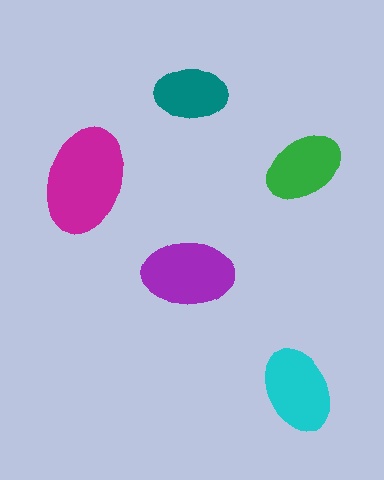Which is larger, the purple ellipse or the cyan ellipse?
The purple one.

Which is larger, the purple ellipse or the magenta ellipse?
The magenta one.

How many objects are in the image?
There are 5 objects in the image.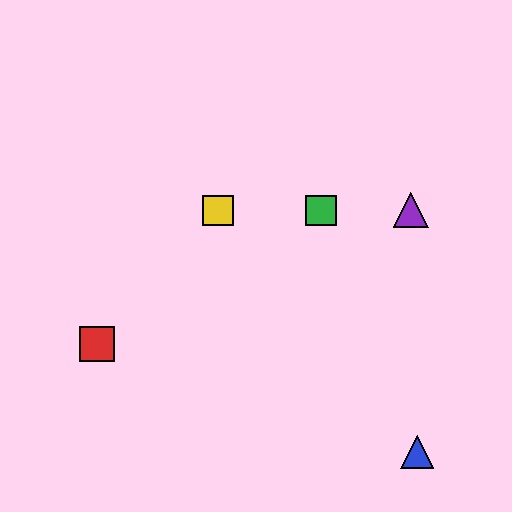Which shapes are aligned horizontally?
The green square, the yellow square, the purple triangle are aligned horizontally.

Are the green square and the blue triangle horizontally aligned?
No, the green square is at y≈210 and the blue triangle is at y≈452.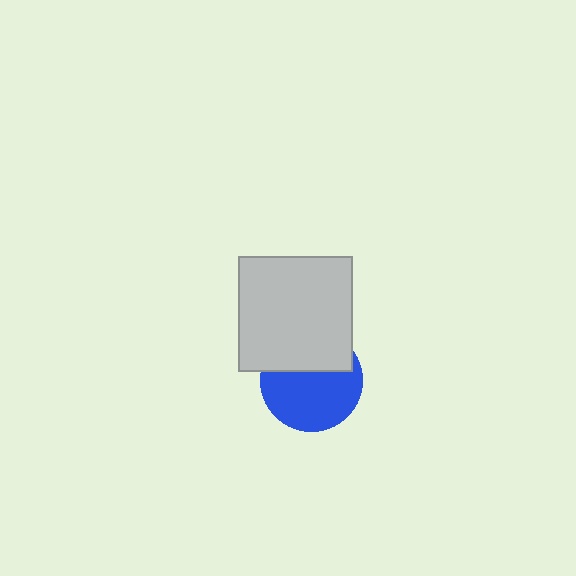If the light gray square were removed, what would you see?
You would see the complete blue circle.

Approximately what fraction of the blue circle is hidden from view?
Roughly 38% of the blue circle is hidden behind the light gray square.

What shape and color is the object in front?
The object in front is a light gray square.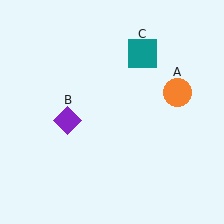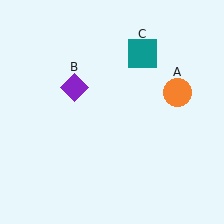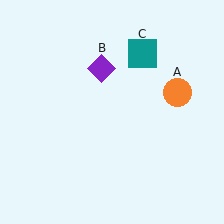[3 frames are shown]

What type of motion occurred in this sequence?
The purple diamond (object B) rotated clockwise around the center of the scene.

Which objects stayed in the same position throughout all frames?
Orange circle (object A) and teal square (object C) remained stationary.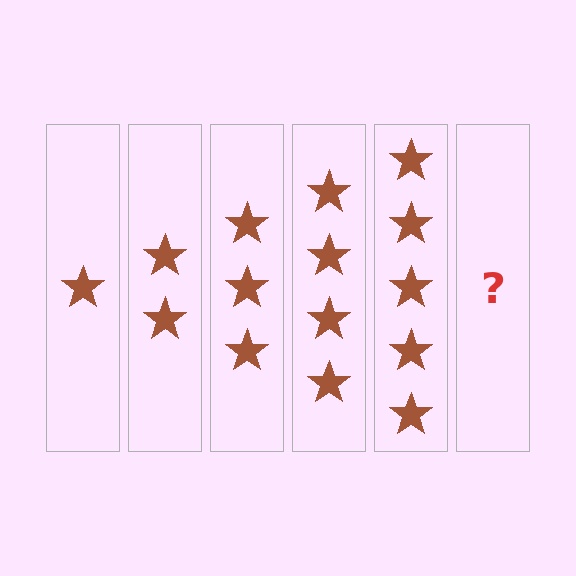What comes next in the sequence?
The next element should be 6 stars.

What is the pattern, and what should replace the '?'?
The pattern is that each step adds one more star. The '?' should be 6 stars.